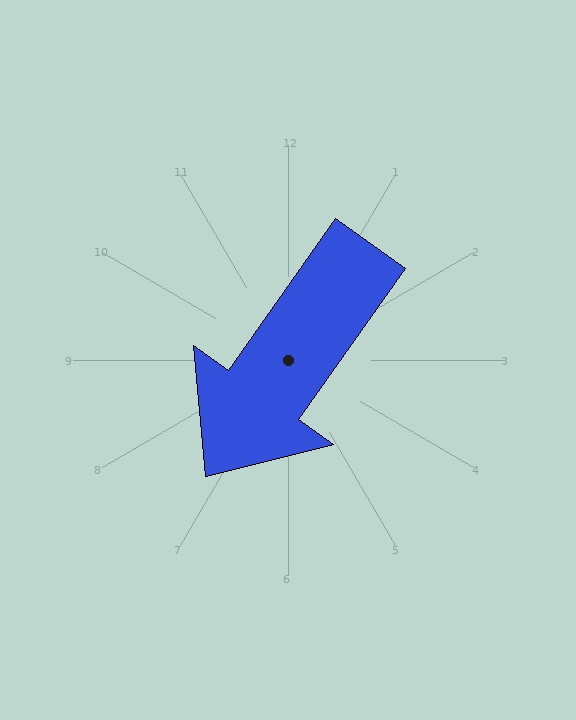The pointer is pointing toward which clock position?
Roughly 7 o'clock.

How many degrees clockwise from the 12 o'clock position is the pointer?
Approximately 215 degrees.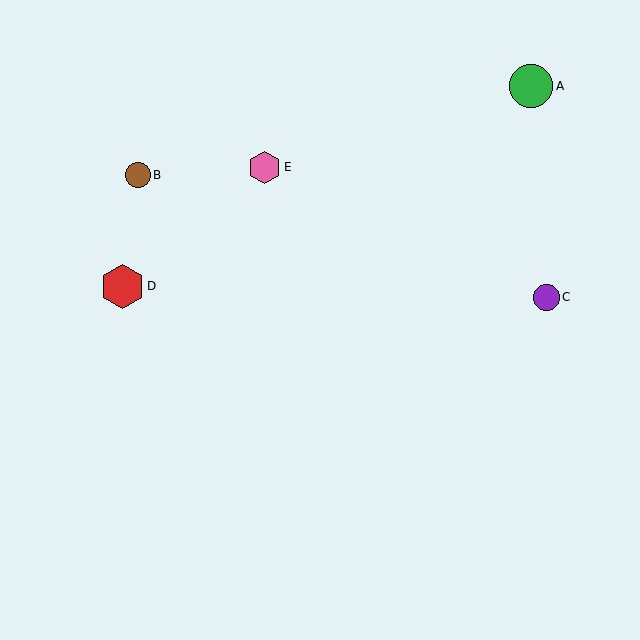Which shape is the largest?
The red hexagon (labeled D) is the largest.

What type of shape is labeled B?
Shape B is a brown circle.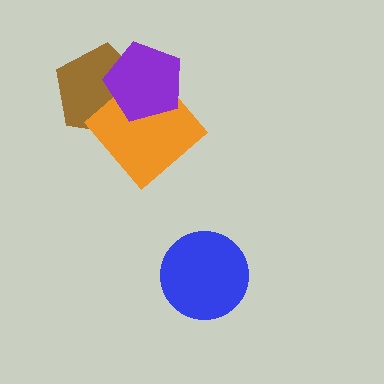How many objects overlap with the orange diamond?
2 objects overlap with the orange diamond.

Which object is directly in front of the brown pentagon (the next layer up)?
The orange diamond is directly in front of the brown pentagon.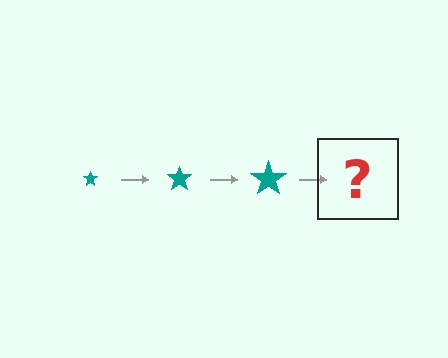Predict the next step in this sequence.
The next step is a teal star, larger than the previous one.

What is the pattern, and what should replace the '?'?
The pattern is that the star gets progressively larger each step. The '?' should be a teal star, larger than the previous one.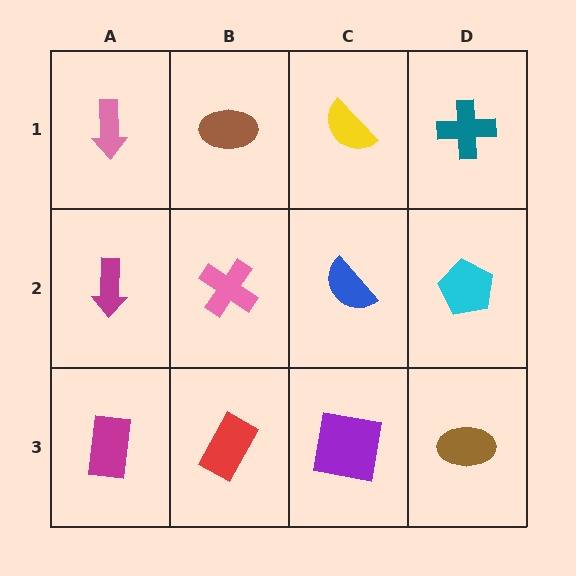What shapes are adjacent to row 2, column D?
A teal cross (row 1, column D), a brown ellipse (row 3, column D), a blue semicircle (row 2, column C).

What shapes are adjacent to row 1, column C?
A blue semicircle (row 2, column C), a brown ellipse (row 1, column B), a teal cross (row 1, column D).